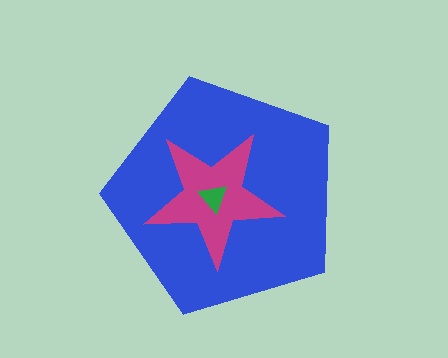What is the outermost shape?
The blue pentagon.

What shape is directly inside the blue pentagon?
The magenta star.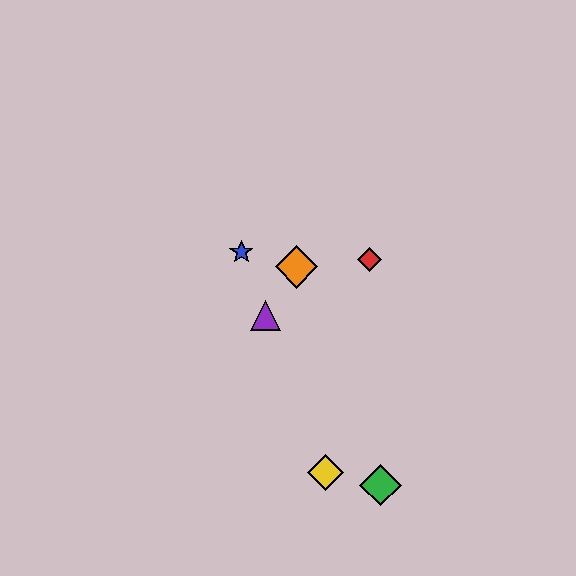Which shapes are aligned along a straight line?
The blue star, the yellow diamond, the purple triangle are aligned along a straight line.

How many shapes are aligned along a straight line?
3 shapes (the blue star, the yellow diamond, the purple triangle) are aligned along a straight line.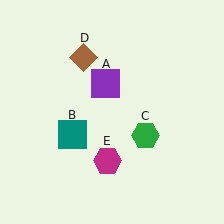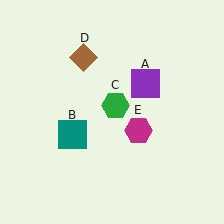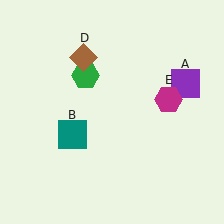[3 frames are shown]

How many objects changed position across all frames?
3 objects changed position: purple square (object A), green hexagon (object C), magenta hexagon (object E).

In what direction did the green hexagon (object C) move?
The green hexagon (object C) moved up and to the left.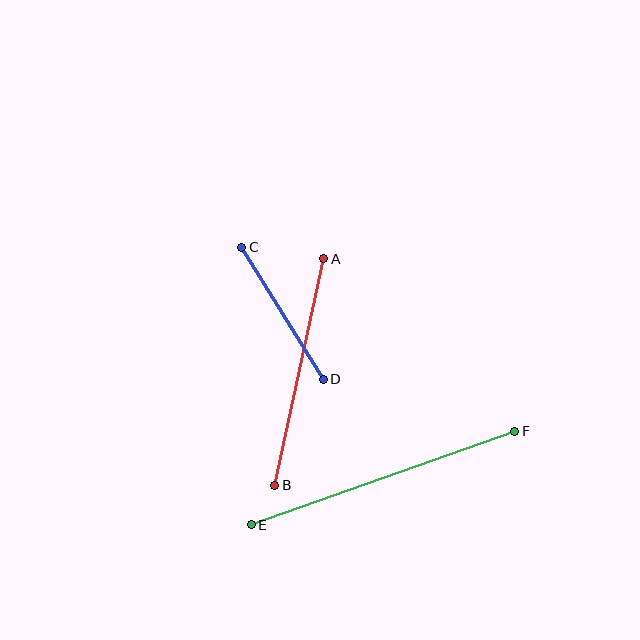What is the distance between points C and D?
The distance is approximately 155 pixels.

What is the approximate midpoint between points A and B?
The midpoint is at approximately (299, 372) pixels.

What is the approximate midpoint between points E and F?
The midpoint is at approximately (383, 478) pixels.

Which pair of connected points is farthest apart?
Points E and F are farthest apart.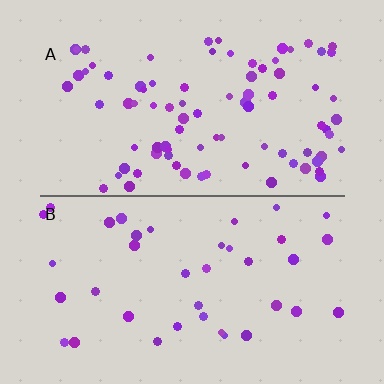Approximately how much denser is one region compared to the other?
Approximately 2.2× — region A over region B.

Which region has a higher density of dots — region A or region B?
A (the top).